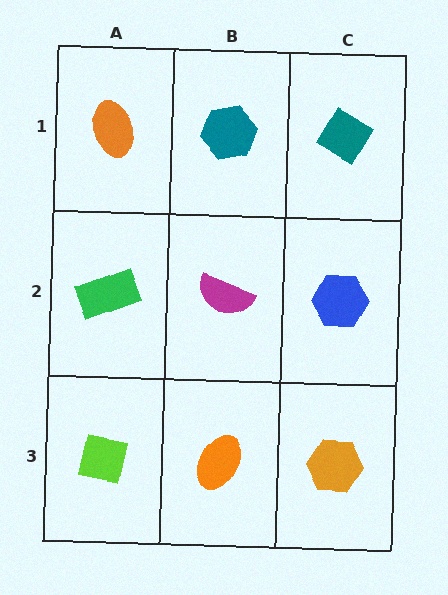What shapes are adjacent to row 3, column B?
A magenta semicircle (row 2, column B), a lime square (row 3, column A), an orange hexagon (row 3, column C).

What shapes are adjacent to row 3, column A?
A green rectangle (row 2, column A), an orange ellipse (row 3, column B).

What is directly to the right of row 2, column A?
A magenta semicircle.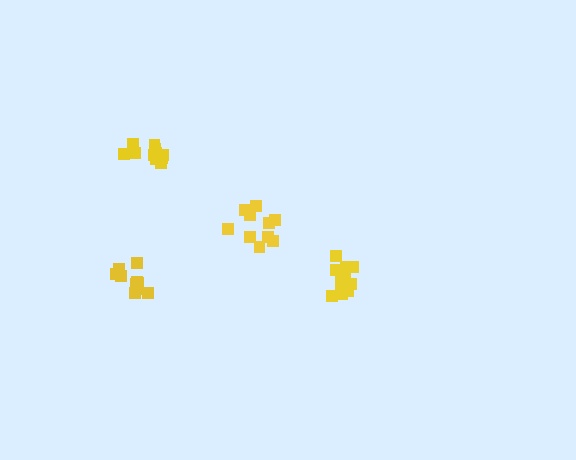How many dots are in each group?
Group 1: 10 dots, Group 2: 13 dots, Group 3: 13 dots, Group 4: 10 dots (46 total).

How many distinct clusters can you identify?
There are 4 distinct clusters.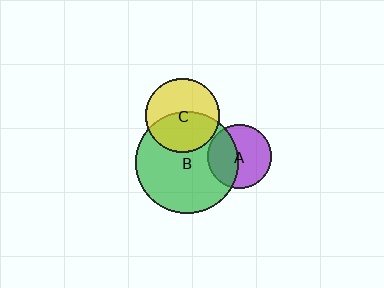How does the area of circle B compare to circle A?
Approximately 2.6 times.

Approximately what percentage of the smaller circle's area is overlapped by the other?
Approximately 50%.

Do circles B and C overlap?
Yes.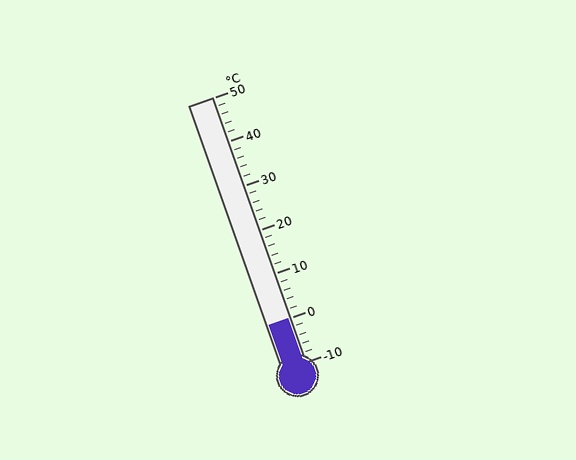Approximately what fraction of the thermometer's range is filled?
The thermometer is filled to approximately 15% of its range.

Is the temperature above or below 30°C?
The temperature is below 30°C.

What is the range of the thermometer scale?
The thermometer scale ranges from -10°C to 50°C.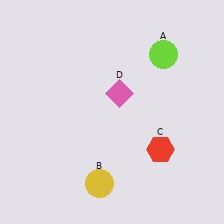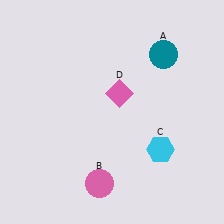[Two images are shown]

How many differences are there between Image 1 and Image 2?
There are 3 differences between the two images.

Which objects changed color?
A changed from lime to teal. B changed from yellow to pink. C changed from red to cyan.